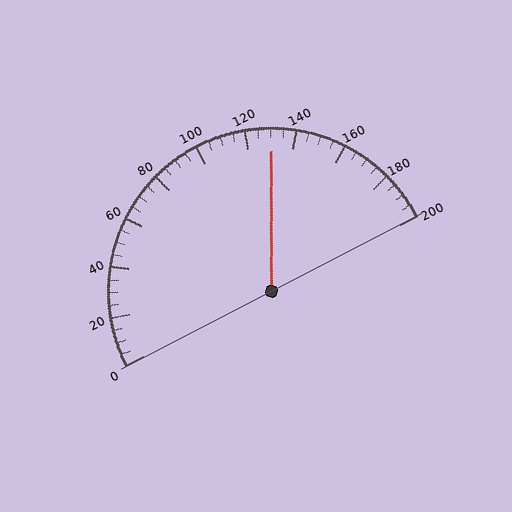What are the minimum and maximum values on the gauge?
The gauge ranges from 0 to 200.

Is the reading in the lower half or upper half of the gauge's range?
The reading is in the upper half of the range (0 to 200).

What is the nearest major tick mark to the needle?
The nearest major tick mark is 120.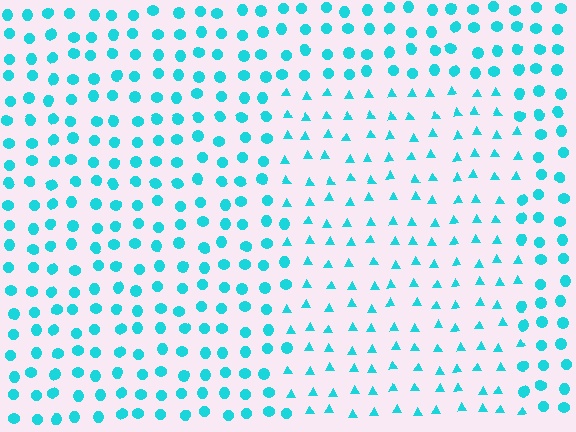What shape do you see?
I see a rectangle.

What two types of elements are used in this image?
The image uses triangles inside the rectangle region and circles outside it.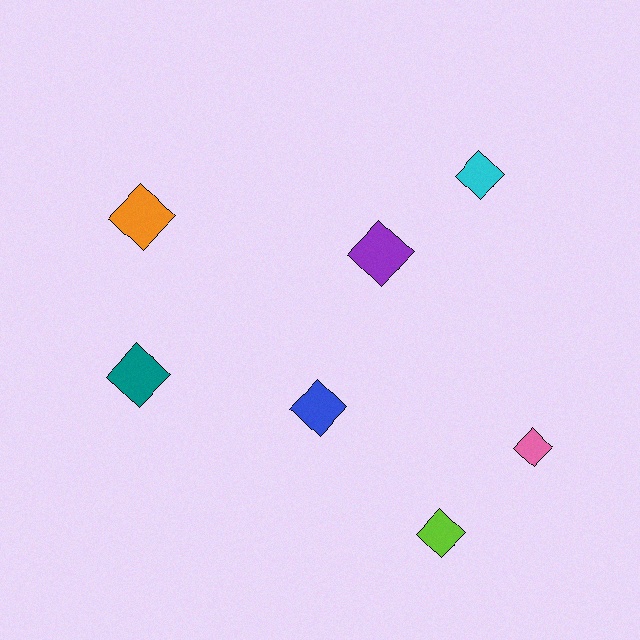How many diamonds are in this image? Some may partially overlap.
There are 7 diamonds.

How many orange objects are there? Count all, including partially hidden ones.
There is 1 orange object.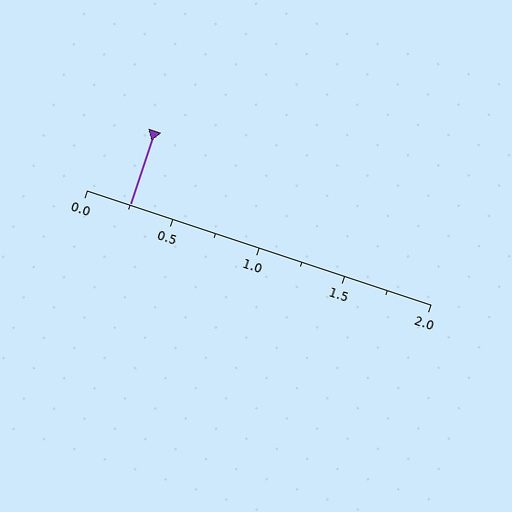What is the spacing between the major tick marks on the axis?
The major ticks are spaced 0.5 apart.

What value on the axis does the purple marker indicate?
The marker indicates approximately 0.25.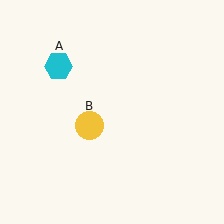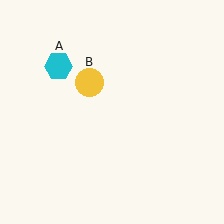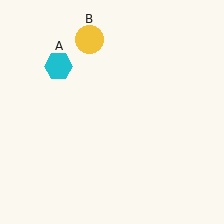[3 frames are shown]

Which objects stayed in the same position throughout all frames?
Cyan hexagon (object A) remained stationary.